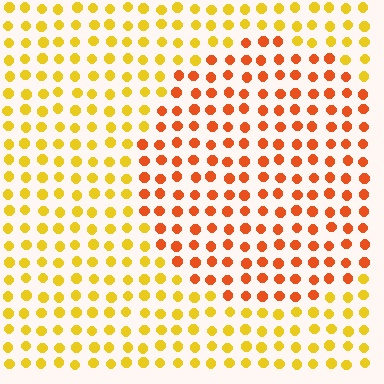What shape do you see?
I see a circle.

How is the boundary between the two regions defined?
The boundary is defined purely by a slight shift in hue (about 36 degrees). Spacing, size, and orientation are identical on both sides.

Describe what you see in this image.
The image is filled with small yellow elements in a uniform arrangement. A circle-shaped region is visible where the elements are tinted to a slightly different hue, forming a subtle color boundary.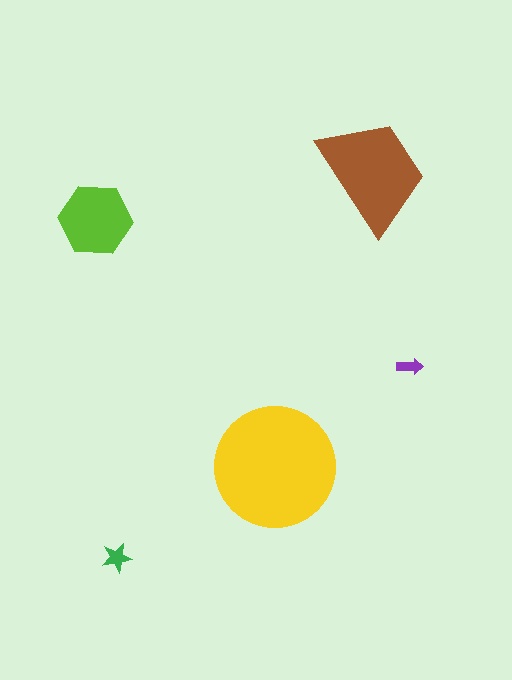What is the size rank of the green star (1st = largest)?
4th.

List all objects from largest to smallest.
The yellow circle, the brown trapezoid, the lime hexagon, the green star, the purple arrow.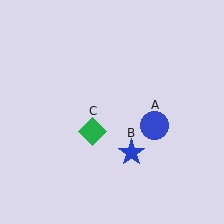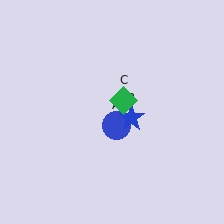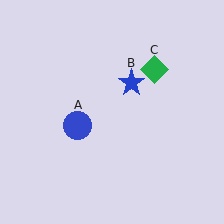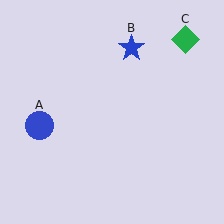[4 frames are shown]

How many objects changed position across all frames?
3 objects changed position: blue circle (object A), blue star (object B), green diamond (object C).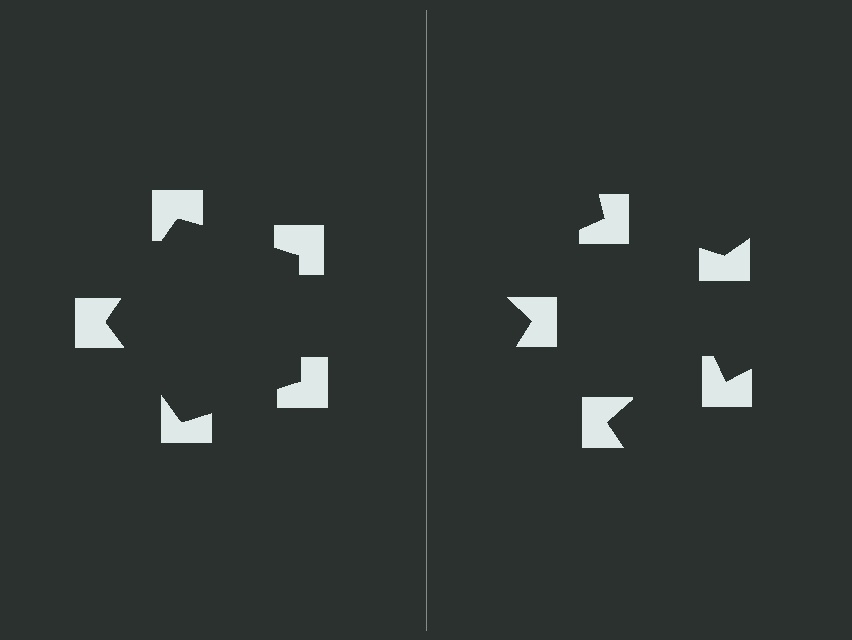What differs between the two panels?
The notched squares are positioned identically on both sides; only the wedge orientations differ. On the left they align to a pentagon; on the right they are misaligned.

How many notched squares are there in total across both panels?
10 — 5 on each side.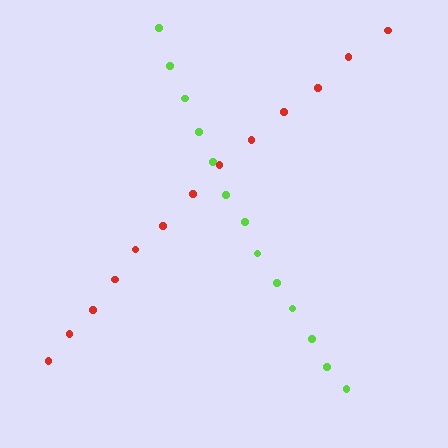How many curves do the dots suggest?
There are 2 distinct paths.